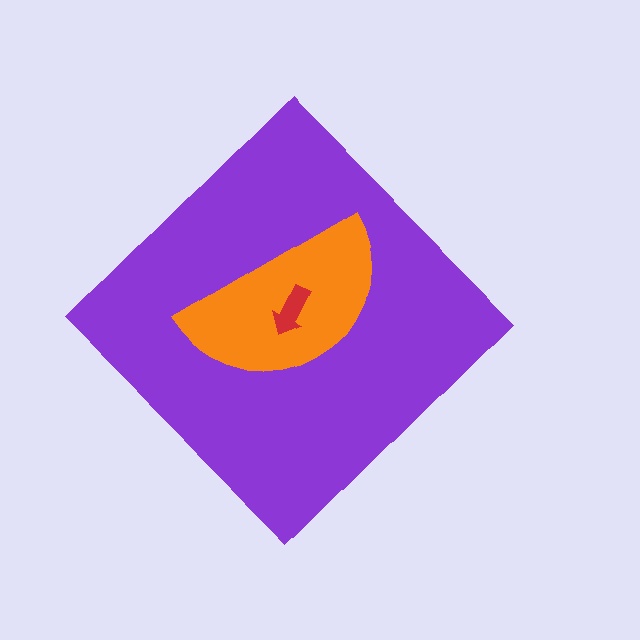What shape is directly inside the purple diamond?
The orange semicircle.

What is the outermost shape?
The purple diamond.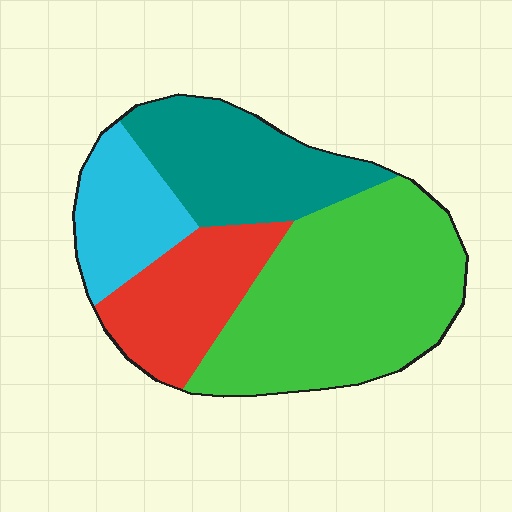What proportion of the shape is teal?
Teal covers 23% of the shape.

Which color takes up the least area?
Cyan, at roughly 15%.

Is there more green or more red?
Green.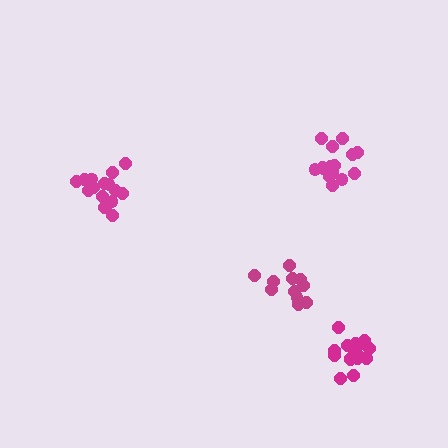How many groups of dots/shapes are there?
There are 4 groups.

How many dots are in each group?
Group 1: 15 dots, Group 2: 16 dots, Group 3: 12 dots, Group 4: 16 dots (59 total).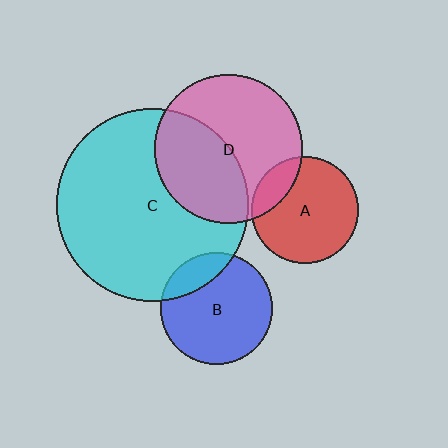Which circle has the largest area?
Circle C (cyan).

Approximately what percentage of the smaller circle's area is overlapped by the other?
Approximately 20%.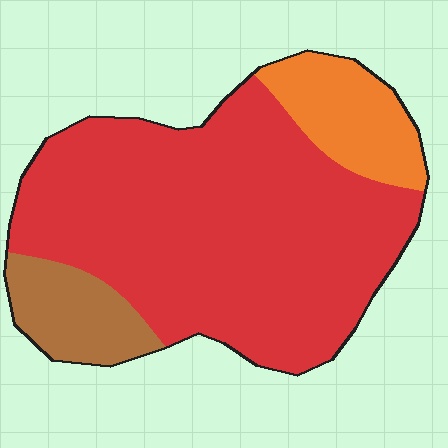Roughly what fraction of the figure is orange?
Orange covers about 15% of the figure.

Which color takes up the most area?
Red, at roughly 75%.